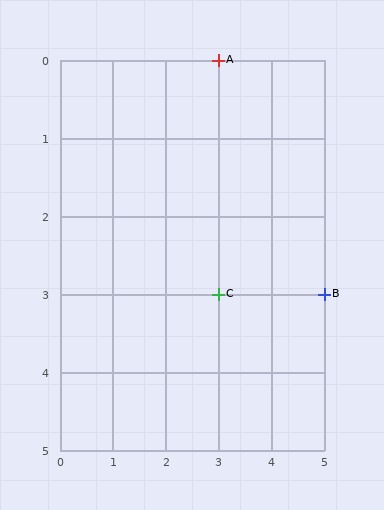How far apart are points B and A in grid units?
Points B and A are 2 columns and 3 rows apart (about 3.6 grid units diagonally).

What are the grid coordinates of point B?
Point B is at grid coordinates (5, 3).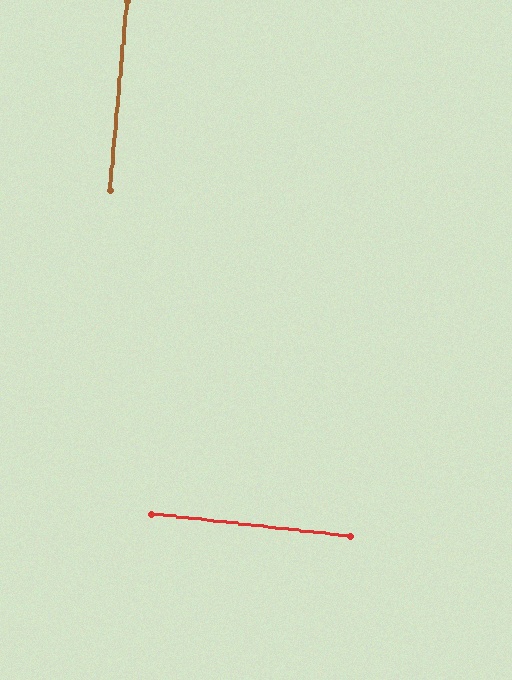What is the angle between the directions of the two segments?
Approximately 89 degrees.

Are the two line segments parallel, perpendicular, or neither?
Perpendicular — they meet at approximately 89°.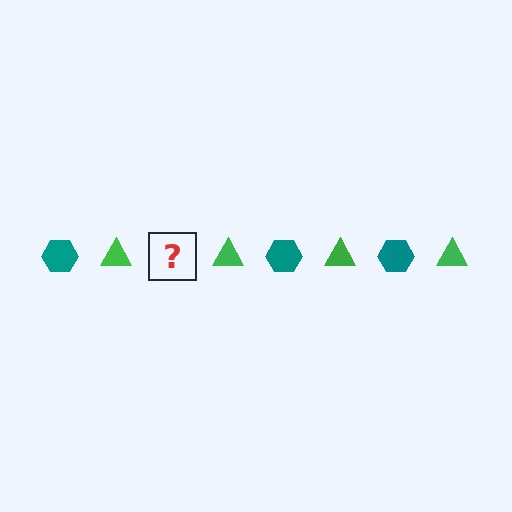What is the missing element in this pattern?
The missing element is a teal hexagon.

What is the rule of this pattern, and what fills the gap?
The rule is that the pattern alternates between teal hexagon and green triangle. The gap should be filled with a teal hexagon.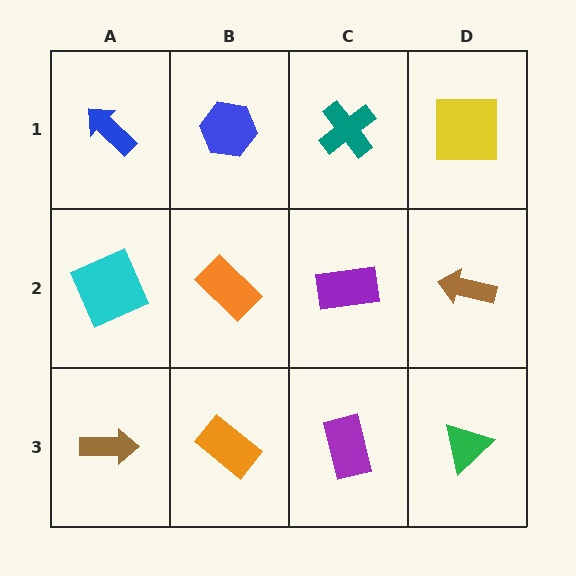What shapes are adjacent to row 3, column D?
A brown arrow (row 2, column D), a purple rectangle (row 3, column C).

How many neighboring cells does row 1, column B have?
3.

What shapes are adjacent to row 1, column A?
A cyan square (row 2, column A), a blue hexagon (row 1, column B).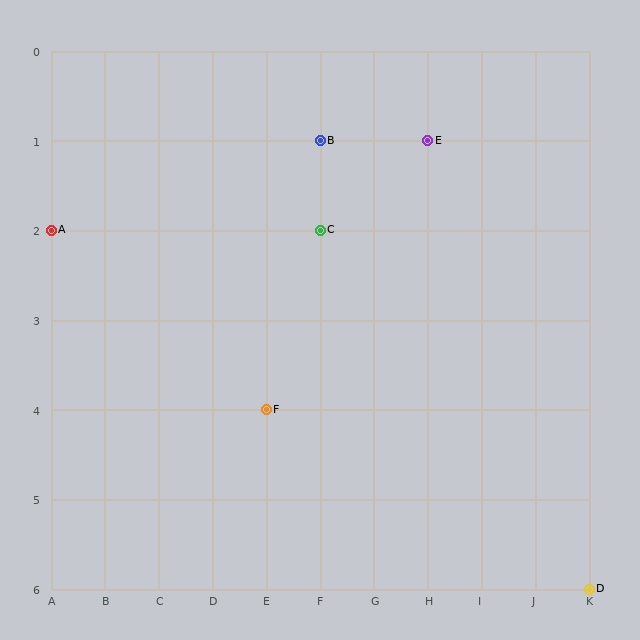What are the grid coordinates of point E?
Point E is at grid coordinates (H, 1).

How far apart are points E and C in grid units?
Points E and C are 2 columns and 1 row apart (about 2.2 grid units diagonally).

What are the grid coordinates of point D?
Point D is at grid coordinates (K, 6).